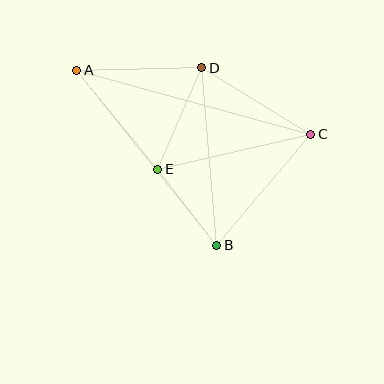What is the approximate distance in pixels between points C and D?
The distance between C and D is approximately 128 pixels.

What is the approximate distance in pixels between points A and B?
The distance between A and B is approximately 224 pixels.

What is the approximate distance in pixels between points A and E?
The distance between A and E is approximately 128 pixels.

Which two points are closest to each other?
Points B and E are closest to each other.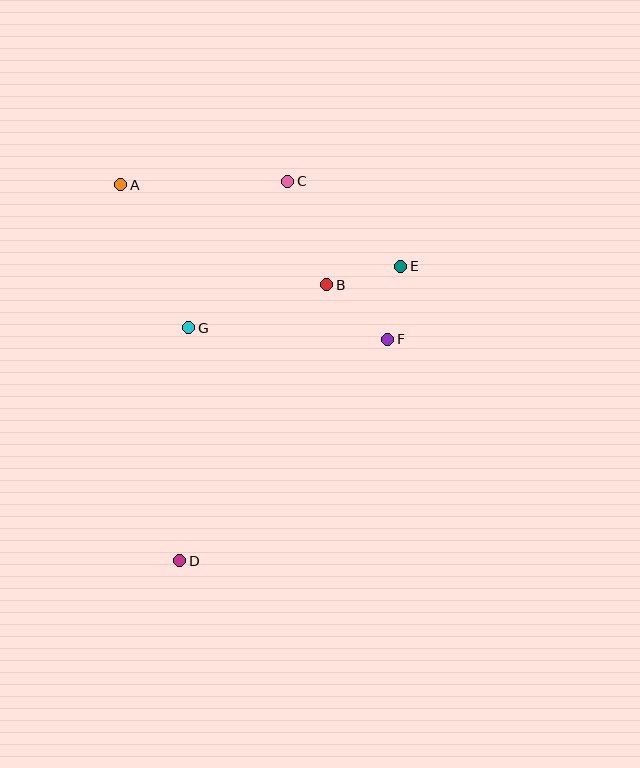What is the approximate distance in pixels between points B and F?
The distance between B and F is approximately 82 pixels.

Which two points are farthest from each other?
Points C and D are farthest from each other.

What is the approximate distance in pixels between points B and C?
The distance between B and C is approximately 111 pixels.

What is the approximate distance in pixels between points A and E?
The distance between A and E is approximately 292 pixels.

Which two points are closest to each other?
Points E and F are closest to each other.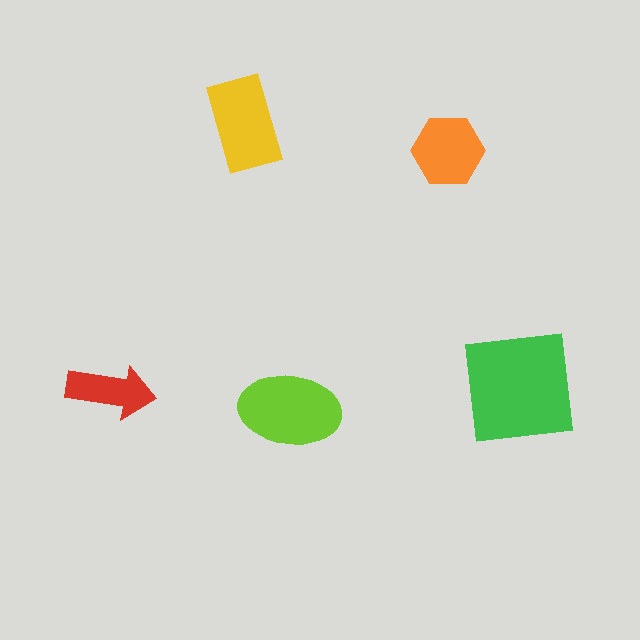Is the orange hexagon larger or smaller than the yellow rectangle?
Smaller.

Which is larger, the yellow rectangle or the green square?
The green square.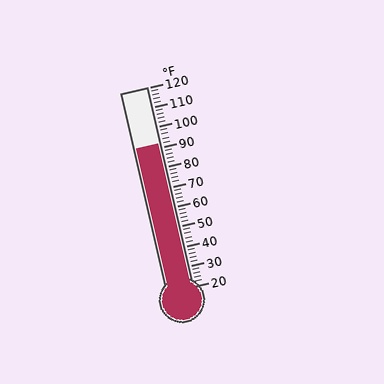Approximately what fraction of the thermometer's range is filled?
The thermometer is filled to approximately 70% of its range.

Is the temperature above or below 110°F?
The temperature is below 110°F.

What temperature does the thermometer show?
The thermometer shows approximately 92°F.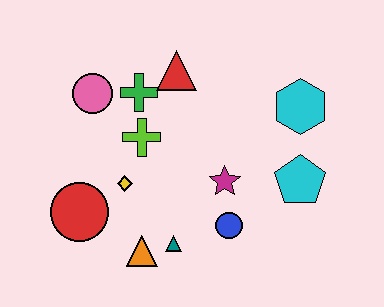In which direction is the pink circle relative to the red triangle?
The pink circle is to the left of the red triangle.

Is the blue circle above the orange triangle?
Yes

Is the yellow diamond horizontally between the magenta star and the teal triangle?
No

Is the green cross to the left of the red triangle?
Yes